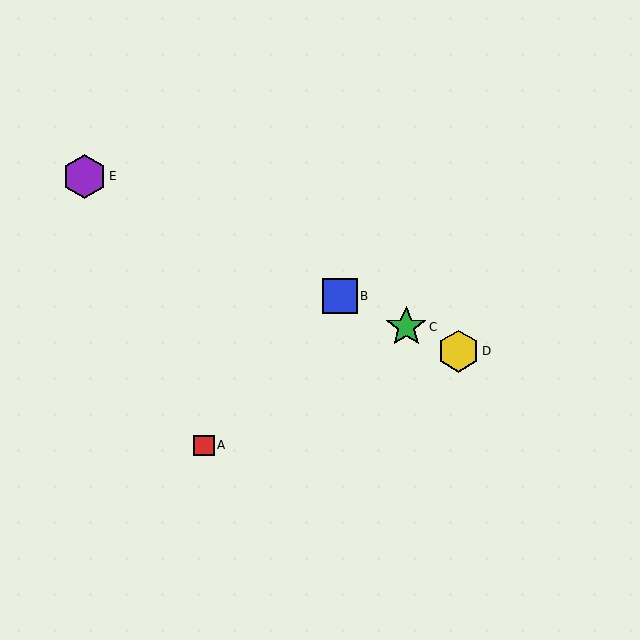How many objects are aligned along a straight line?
4 objects (B, C, D, E) are aligned along a straight line.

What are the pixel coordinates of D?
Object D is at (458, 351).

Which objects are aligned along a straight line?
Objects B, C, D, E are aligned along a straight line.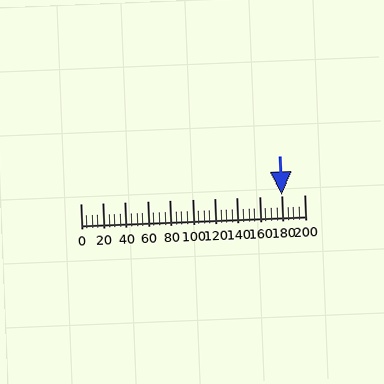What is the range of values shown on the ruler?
The ruler shows values from 0 to 200.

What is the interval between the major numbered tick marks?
The major tick marks are spaced 20 units apart.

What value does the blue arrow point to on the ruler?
The blue arrow points to approximately 180.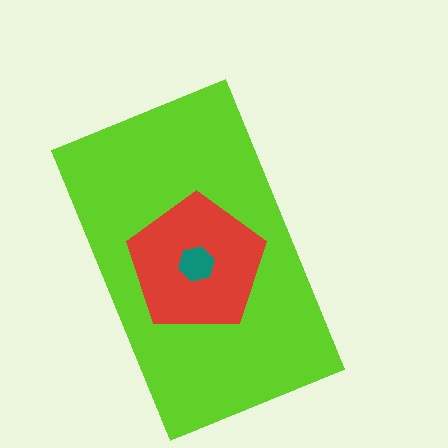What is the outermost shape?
The lime rectangle.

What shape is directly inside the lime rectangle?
The red pentagon.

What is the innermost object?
The teal hexagon.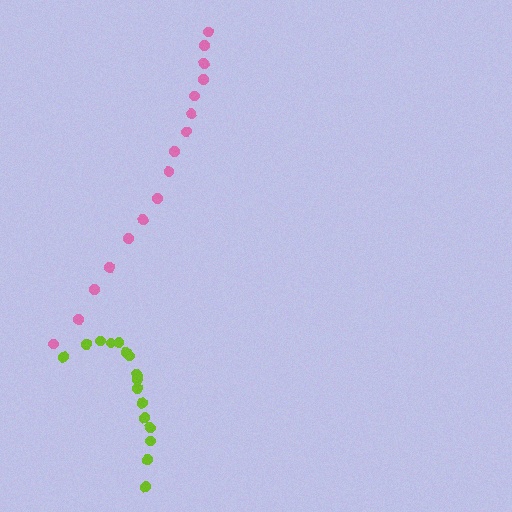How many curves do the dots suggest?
There are 2 distinct paths.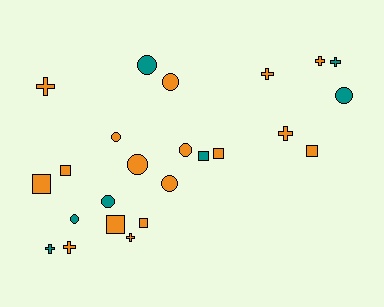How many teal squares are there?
There is 1 teal square.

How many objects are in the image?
There are 24 objects.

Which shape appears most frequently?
Circle, with 9 objects.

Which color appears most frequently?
Orange, with 17 objects.